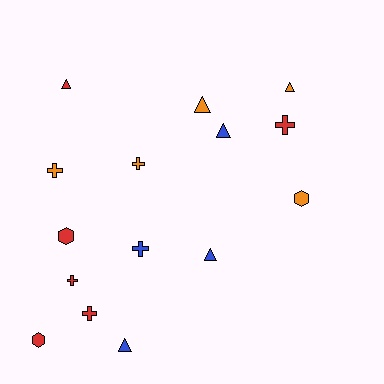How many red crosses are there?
There are 3 red crosses.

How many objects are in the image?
There are 15 objects.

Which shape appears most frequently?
Cross, with 6 objects.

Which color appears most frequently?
Red, with 6 objects.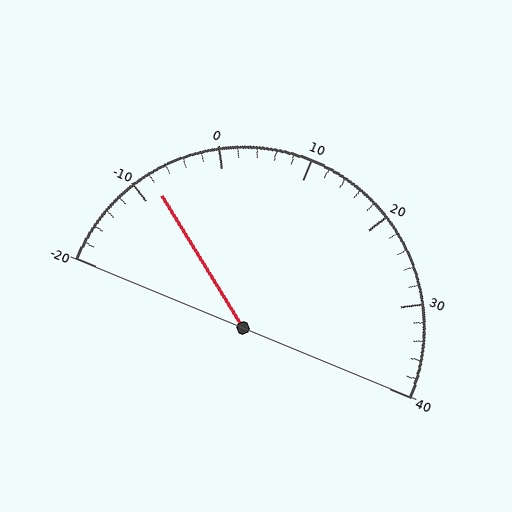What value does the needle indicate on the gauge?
The needle indicates approximately -8.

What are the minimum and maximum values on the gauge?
The gauge ranges from -20 to 40.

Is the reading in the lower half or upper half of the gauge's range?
The reading is in the lower half of the range (-20 to 40).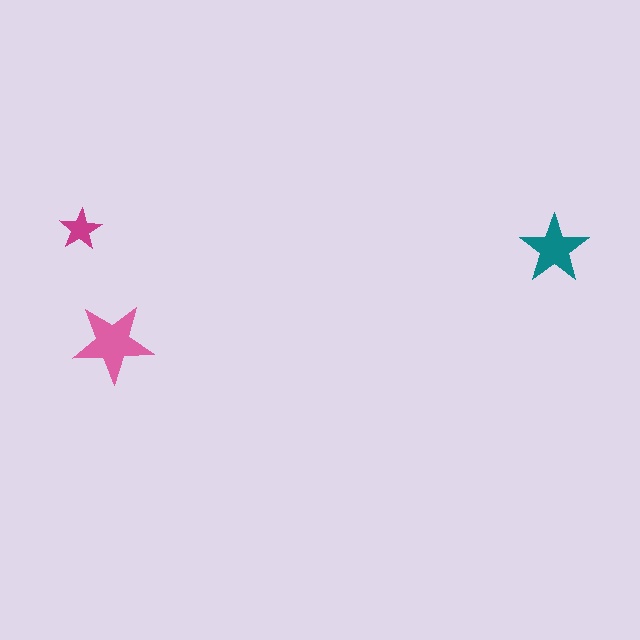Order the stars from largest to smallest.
the pink one, the teal one, the magenta one.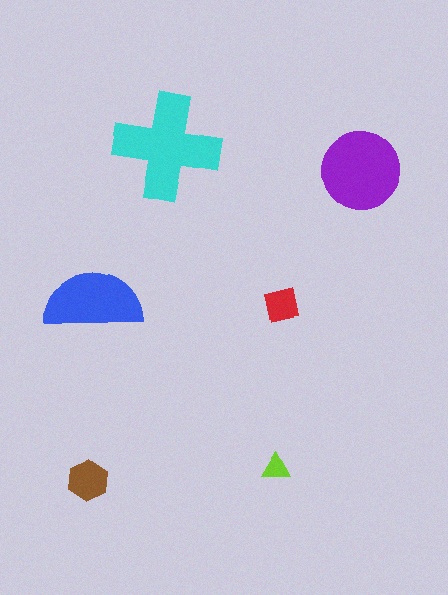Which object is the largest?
The cyan cross.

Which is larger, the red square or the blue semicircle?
The blue semicircle.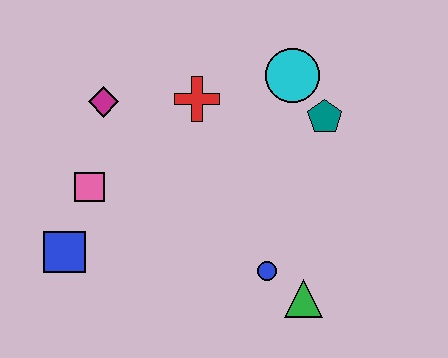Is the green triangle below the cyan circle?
Yes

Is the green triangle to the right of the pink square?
Yes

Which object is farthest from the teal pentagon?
The blue square is farthest from the teal pentagon.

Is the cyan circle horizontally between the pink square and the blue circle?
No